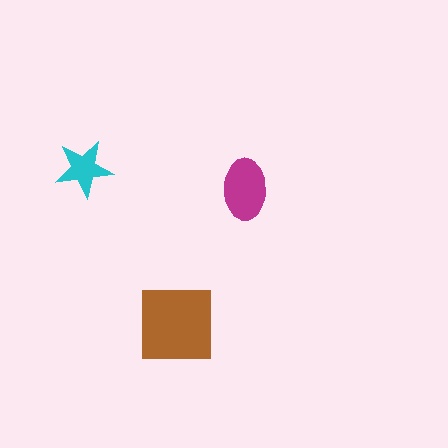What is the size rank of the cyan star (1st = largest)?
3rd.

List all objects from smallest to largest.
The cyan star, the magenta ellipse, the brown square.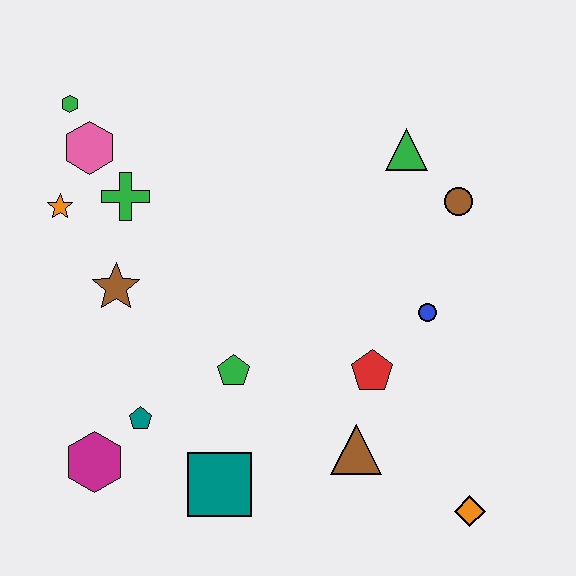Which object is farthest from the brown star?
The orange diamond is farthest from the brown star.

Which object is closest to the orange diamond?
The brown triangle is closest to the orange diamond.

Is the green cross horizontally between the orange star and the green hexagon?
No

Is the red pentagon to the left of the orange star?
No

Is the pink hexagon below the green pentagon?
No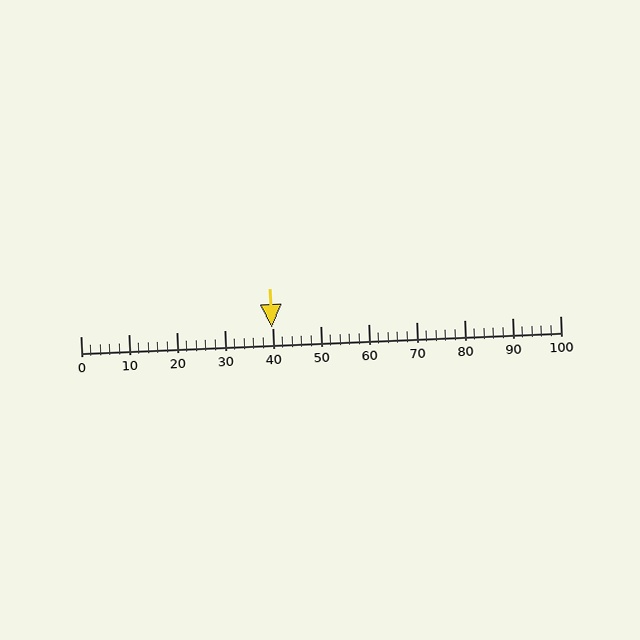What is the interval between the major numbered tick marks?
The major tick marks are spaced 10 units apart.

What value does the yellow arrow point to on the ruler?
The yellow arrow points to approximately 40.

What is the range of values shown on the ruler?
The ruler shows values from 0 to 100.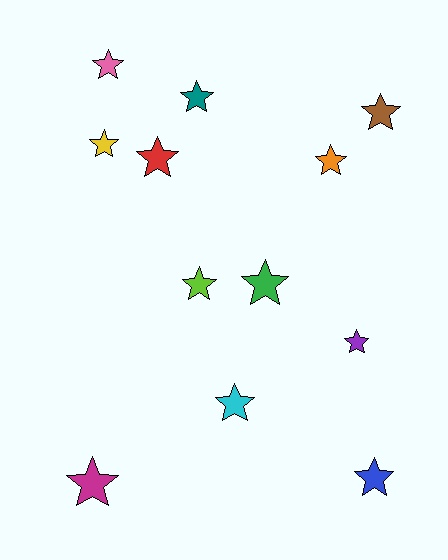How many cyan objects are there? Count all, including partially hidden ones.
There is 1 cyan object.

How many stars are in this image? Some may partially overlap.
There are 12 stars.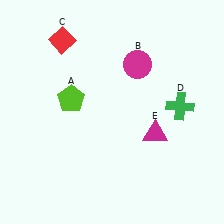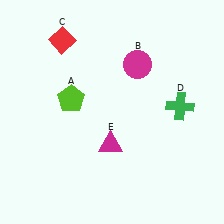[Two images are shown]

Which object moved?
The magenta triangle (E) moved left.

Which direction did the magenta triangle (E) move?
The magenta triangle (E) moved left.